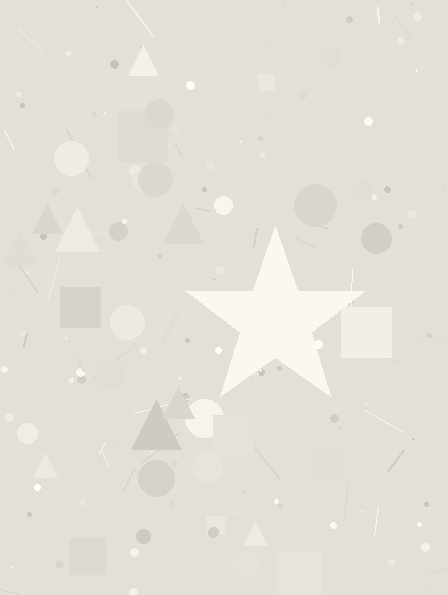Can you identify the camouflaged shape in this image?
The camouflaged shape is a star.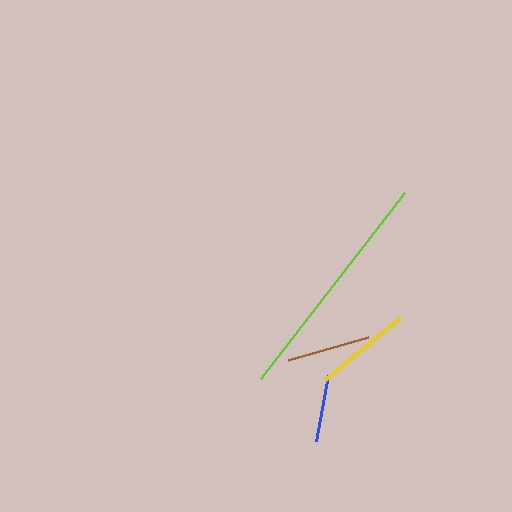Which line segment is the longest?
The lime line is the longest at approximately 235 pixels.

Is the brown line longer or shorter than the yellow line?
The yellow line is longer than the brown line.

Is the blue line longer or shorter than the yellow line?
The yellow line is longer than the blue line.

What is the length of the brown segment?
The brown segment is approximately 83 pixels long.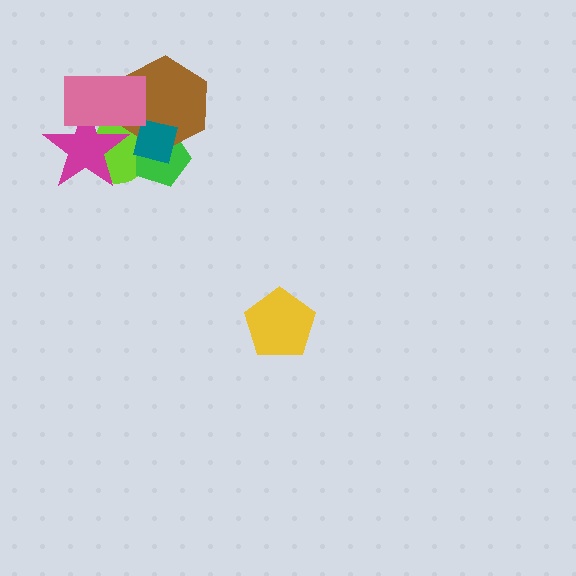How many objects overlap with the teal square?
3 objects overlap with the teal square.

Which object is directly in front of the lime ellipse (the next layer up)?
The magenta star is directly in front of the lime ellipse.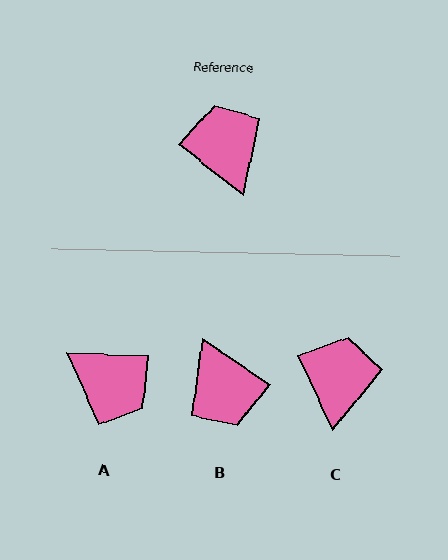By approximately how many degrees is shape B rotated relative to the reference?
Approximately 176 degrees clockwise.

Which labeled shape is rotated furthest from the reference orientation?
B, about 176 degrees away.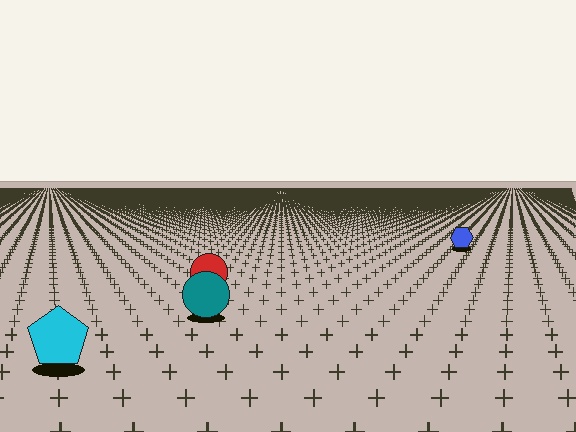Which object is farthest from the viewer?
The blue hexagon is farthest from the viewer. It appears smaller and the ground texture around it is denser.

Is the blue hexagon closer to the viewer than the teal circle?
No. The teal circle is closer — you can tell from the texture gradient: the ground texture is coarser near it.